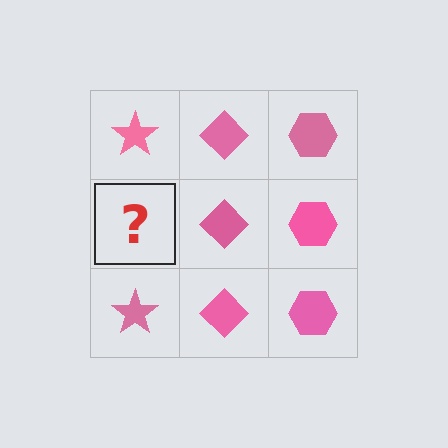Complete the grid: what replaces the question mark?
The question mark should be replaced with a pink star.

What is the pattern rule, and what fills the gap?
The rule is that each column has a consistent shape. The gap should be filled with a pink star.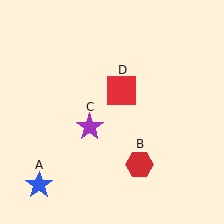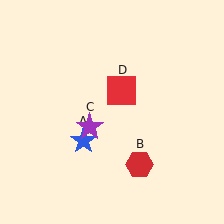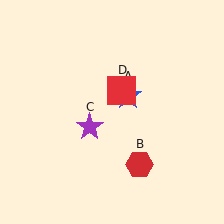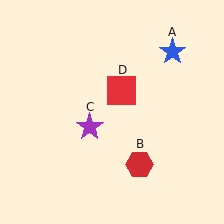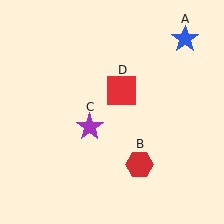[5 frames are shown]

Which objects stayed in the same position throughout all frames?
Red hexagon (object B) and purple star (object C) and red square (object D) remained stationary.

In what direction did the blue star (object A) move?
The blue star (object A) moved up and to the right.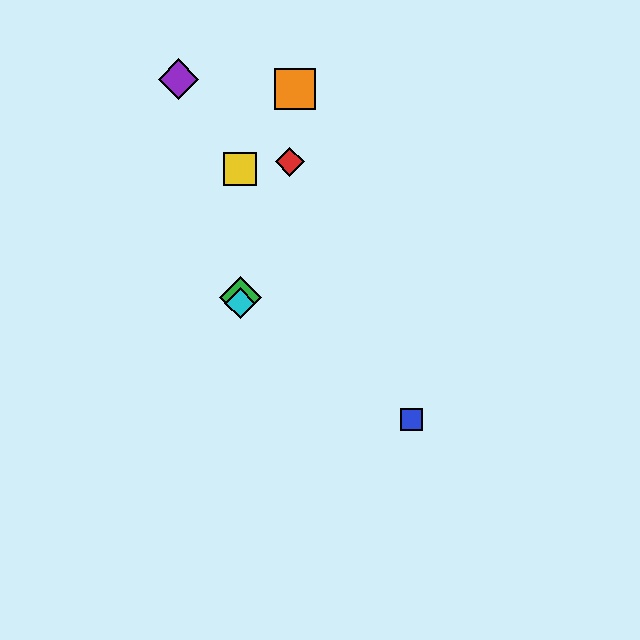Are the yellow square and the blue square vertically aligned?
No, the yellow square is at x≈240 and the blue square is at x≈411.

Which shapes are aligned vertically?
The green diamond, the yellow square, the cyan diamond are aligned vertically.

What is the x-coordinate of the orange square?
The orange square is at x≈295.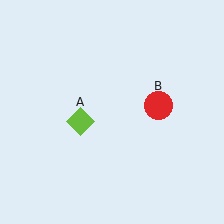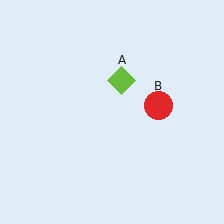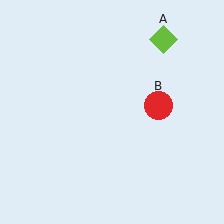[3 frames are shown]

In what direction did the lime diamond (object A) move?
The lime diamond (object A) moved up and to the right.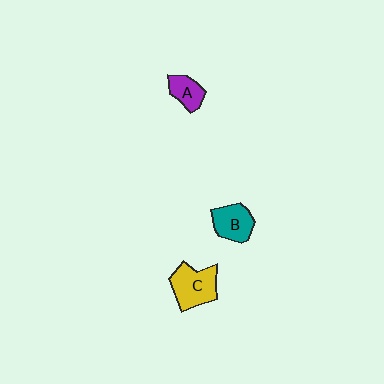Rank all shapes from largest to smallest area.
From largest to smallest: C (yellow), B (teal), A (purple).